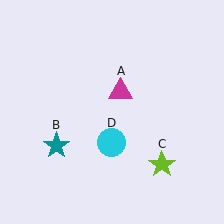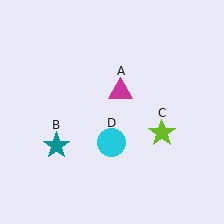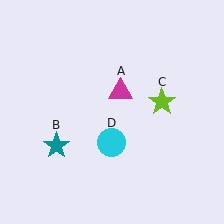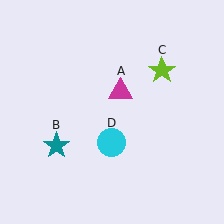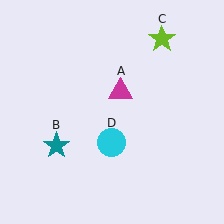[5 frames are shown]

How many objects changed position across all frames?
1 object changed position: lime star (object C).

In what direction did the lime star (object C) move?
The lime star (object C) moved up.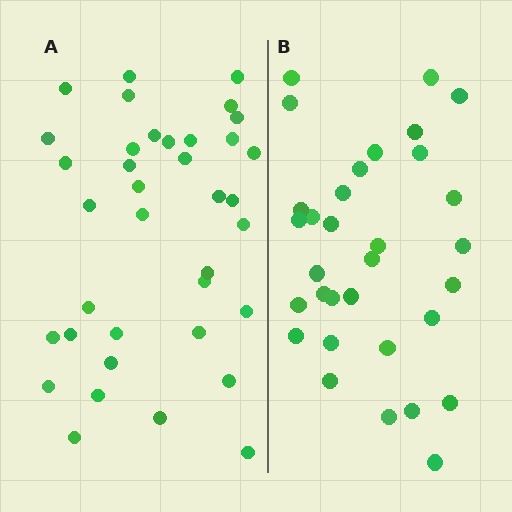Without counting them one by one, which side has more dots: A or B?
Region A (the left region) has more dots.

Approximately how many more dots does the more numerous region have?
Region A has about 5 more dots than region B.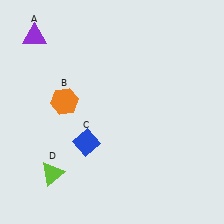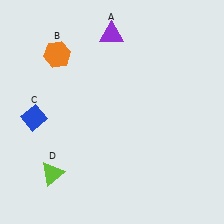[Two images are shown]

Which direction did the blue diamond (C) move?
The blue diamond (C) moved left.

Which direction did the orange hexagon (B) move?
The orange hexagon (B) moved up.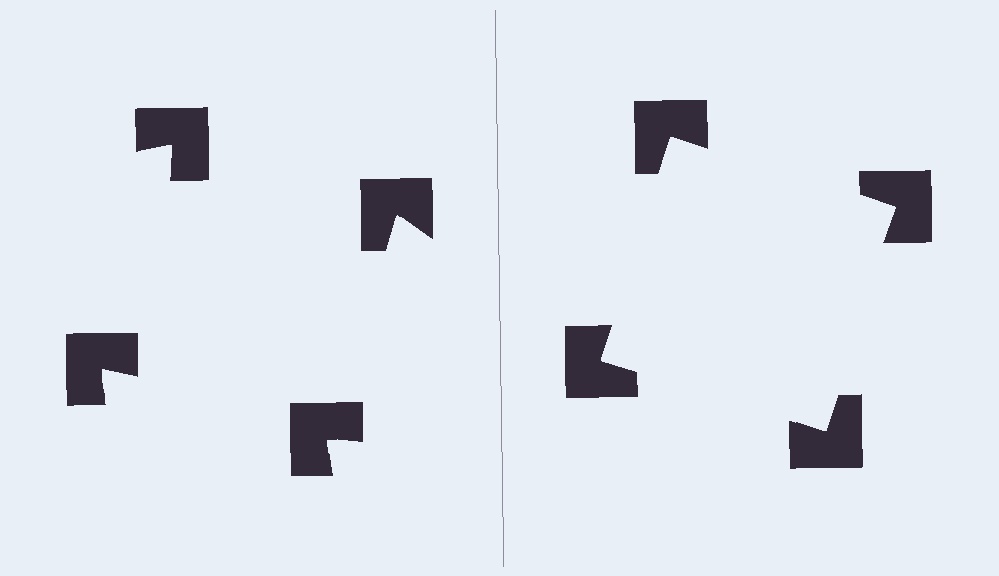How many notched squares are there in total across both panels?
8 — 4 on each side.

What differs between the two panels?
The notched squares are positioned identically on both sides; only the wedge orientations differ. On the right they align to a square; on the left they are misaligned.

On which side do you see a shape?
An illusory square appears on the right side. On the left side the wedge cuts are rotated, so no coherent shape forms.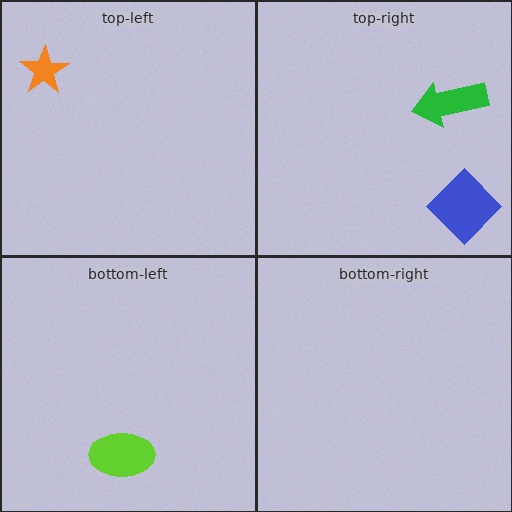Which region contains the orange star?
The top-left region.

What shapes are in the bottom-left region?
The lime ellipse.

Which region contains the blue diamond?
The top-right region.